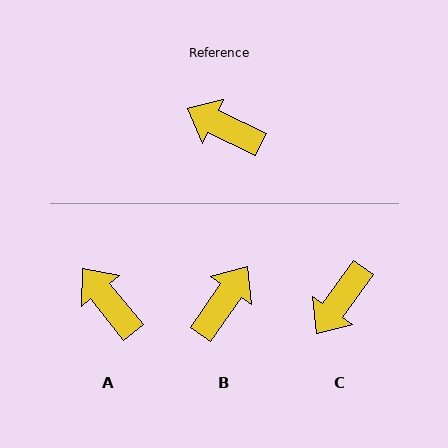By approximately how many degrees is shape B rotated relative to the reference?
Approximately 99 degrees clockwise.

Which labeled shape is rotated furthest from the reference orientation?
B, about 99 degrees away.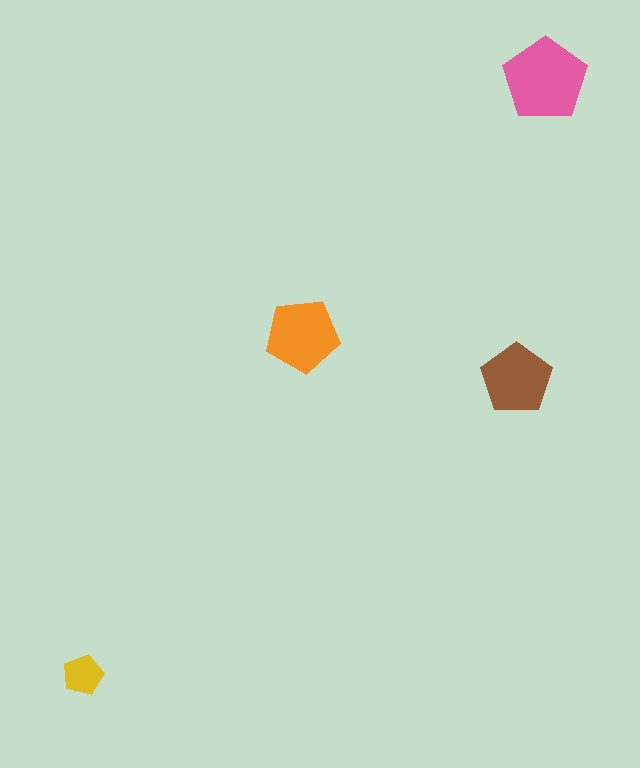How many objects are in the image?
There are 4 objects in the image.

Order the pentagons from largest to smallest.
the pink one, the orange one, the brown one, the yellow one.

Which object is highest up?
The pink pentagon is topmost.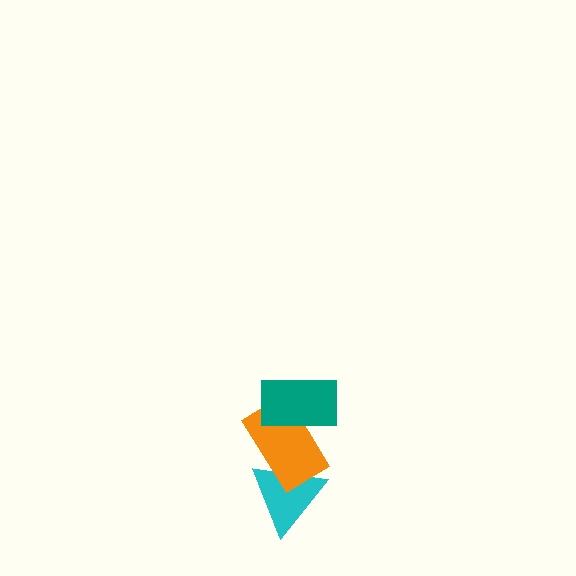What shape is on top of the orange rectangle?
The teal rectangle is on top of the orange rectangle.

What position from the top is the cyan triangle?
The cyan triangle is 3rd from the top.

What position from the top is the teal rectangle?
The teal rectangle is 1st from the top.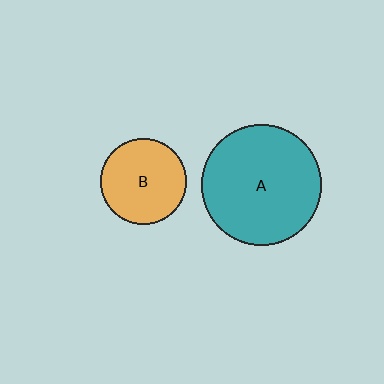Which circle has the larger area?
Circle A (teal).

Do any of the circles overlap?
No, none of the circles overlap.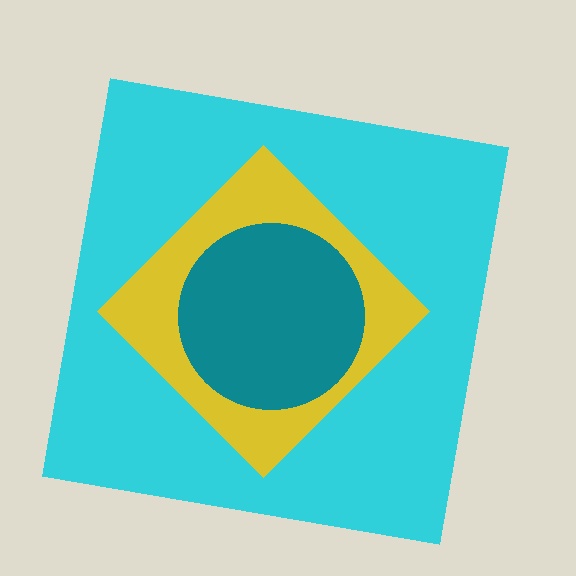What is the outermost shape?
The cyan square.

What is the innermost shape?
The teal circle.